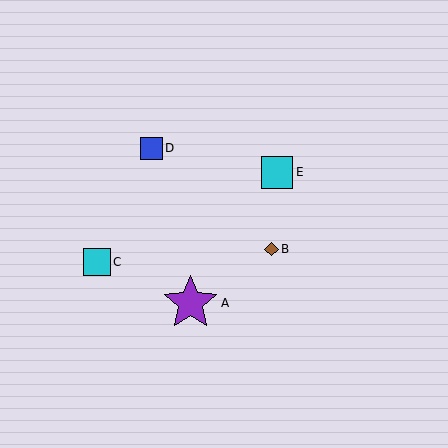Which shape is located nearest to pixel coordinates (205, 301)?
The purple star (labeled A) at (191, 303) is nearest to that location.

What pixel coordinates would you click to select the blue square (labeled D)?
Click at (151, 148) to select the blue square D.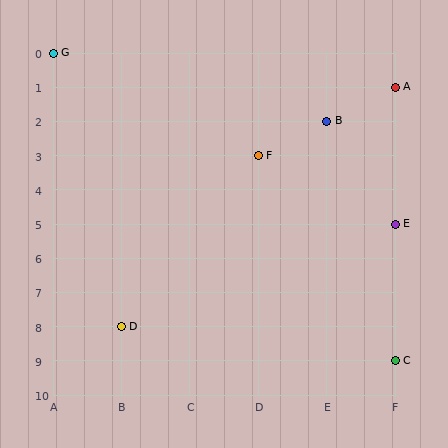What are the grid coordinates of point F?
Point F is at grid coordinates (D, 3).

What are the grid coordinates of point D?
Point D is at grid coordinates (B, 8).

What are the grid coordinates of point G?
Point G is at grid coordinates (A, 0).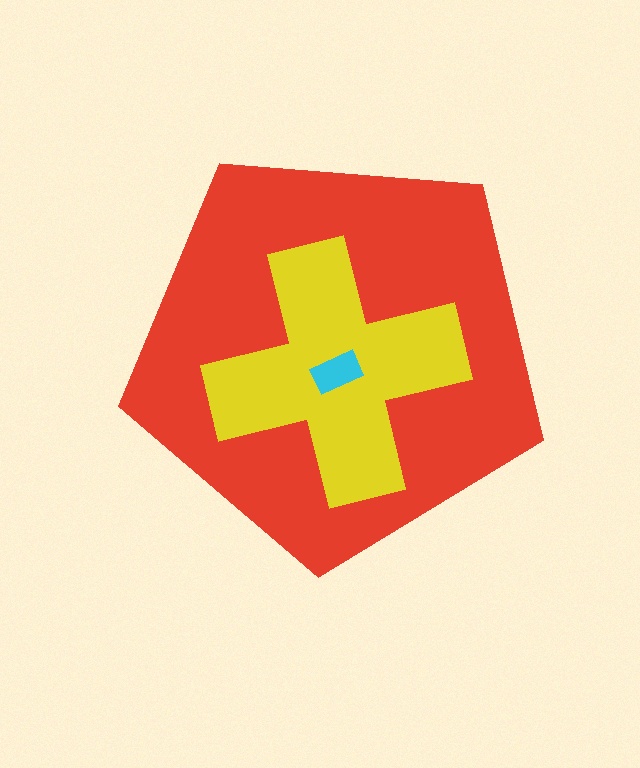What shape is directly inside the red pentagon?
The yellow cross.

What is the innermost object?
The cyan rectangle.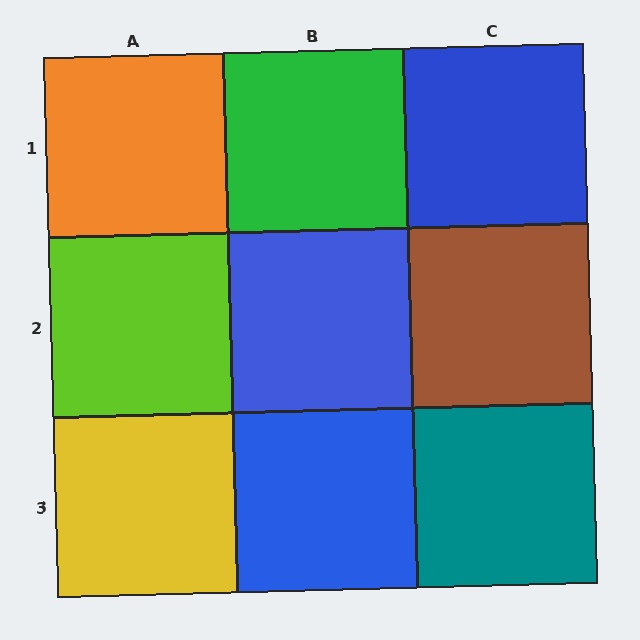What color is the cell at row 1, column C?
Blue.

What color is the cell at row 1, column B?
Green.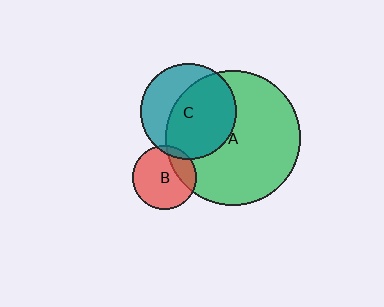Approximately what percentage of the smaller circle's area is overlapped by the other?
Approximately 10%.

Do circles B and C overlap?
Yes.